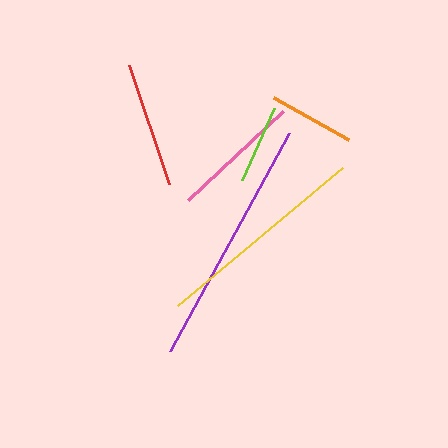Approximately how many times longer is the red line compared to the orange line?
The red line is approximately 1.5 times the length of the orange line.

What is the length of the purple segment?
The purple segment is approximately 248 pixels long.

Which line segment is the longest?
The purple line is the longest at approximately 248 pixels.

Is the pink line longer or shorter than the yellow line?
The yellow line is longer than the pink line.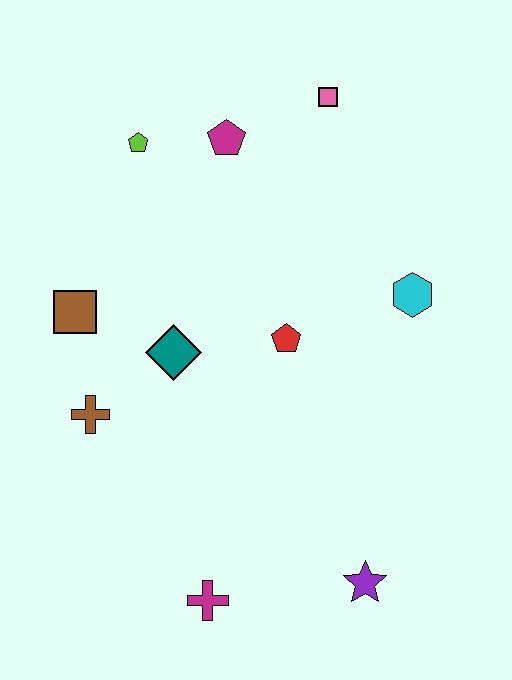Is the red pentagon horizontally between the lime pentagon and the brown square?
No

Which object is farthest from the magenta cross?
The pink square is farthest from the magenta cross.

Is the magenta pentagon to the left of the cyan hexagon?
Yes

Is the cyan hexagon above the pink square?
No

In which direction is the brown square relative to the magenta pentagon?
The brown square is below the magenta pentagon.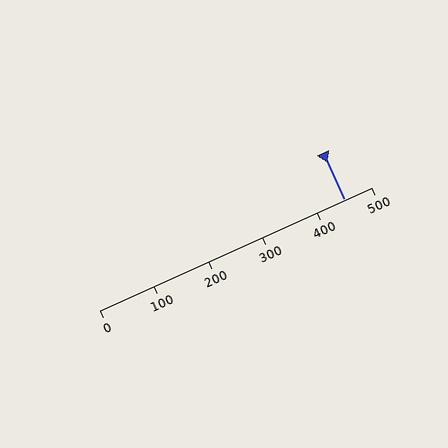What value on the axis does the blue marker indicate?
The marker indicates approximately 450.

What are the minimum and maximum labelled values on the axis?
The axis runs from 0 to 500.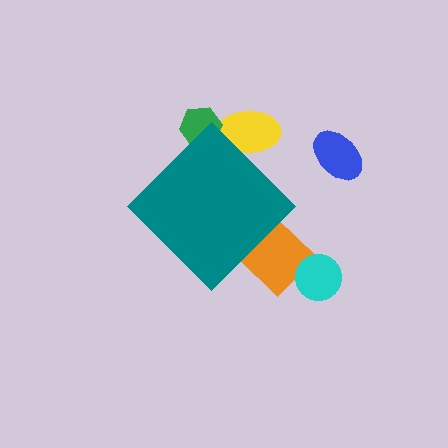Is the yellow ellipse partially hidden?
Yes, the yellow ellipse is partially hidden behind the teal diamond.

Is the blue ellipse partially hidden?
No, the blue ellipse is fully visible.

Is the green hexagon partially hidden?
Yes, the green hexagon is partially hidden behind the teal diamond.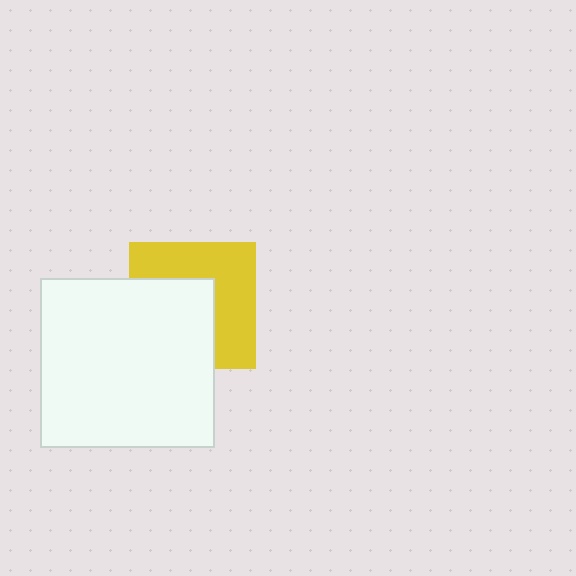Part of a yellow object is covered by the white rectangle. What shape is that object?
It is a square.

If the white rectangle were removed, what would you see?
You would see the complete yellow square.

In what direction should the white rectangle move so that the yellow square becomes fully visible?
The white rectangle should move toward the lower-left. That is the shortest direction to clear the overlap and leave the yellow square fully visible.